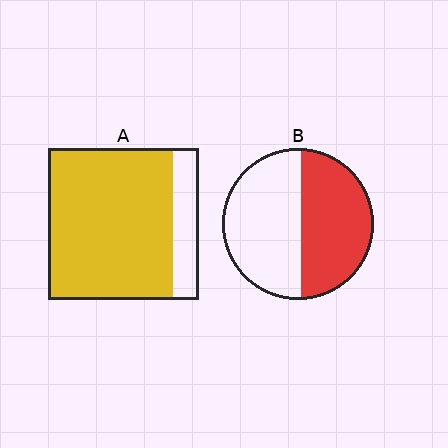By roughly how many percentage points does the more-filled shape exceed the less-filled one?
By roughly 35 percentage points (A over B).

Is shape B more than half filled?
Roughly half.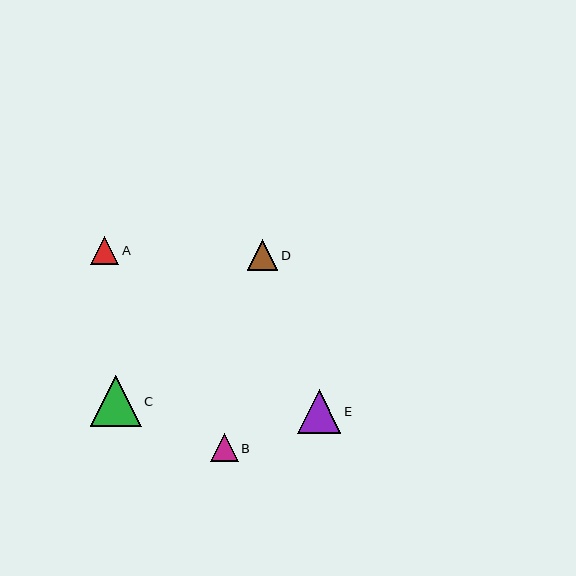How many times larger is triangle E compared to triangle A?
Triangle E is approximately 1.5 times the size of triangle A.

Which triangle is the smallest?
Triangle A is the smallest with a size of approximately 28 pixels.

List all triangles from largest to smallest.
From largest to smallest: C, E, D, B, A.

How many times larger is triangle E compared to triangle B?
Triangle E is approximately 1.5 times the size of triangle B.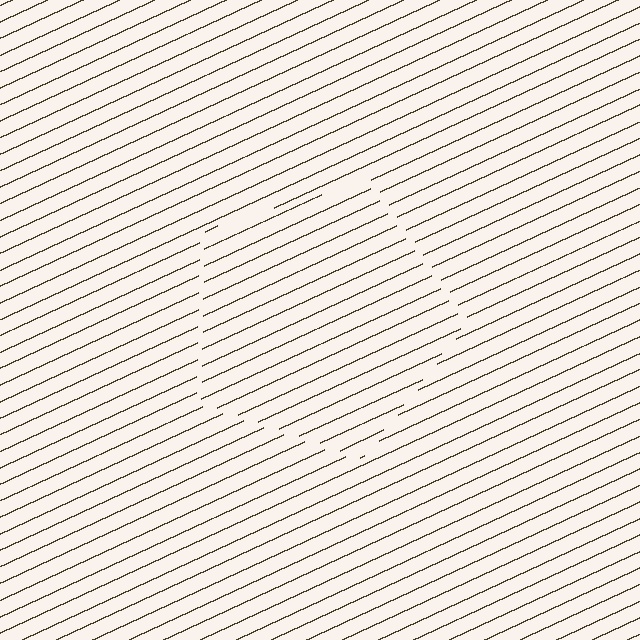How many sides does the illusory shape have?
5 sides — the line-ends trace a pentagon.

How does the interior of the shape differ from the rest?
The interior of the shape contains the same grating, shifted by half a period — the contour is defined by the phase discontinuity where line-ends from the inner and outer gratings abut.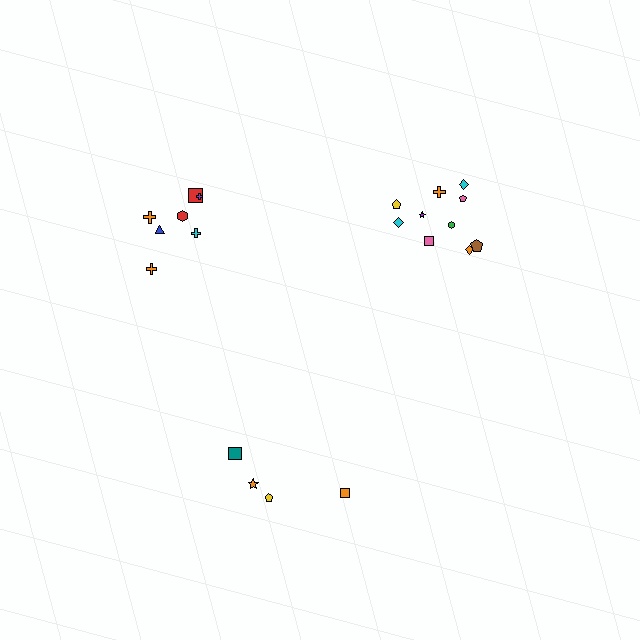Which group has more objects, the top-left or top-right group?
The top-right group.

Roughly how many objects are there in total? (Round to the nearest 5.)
Roughly 20 objects in total.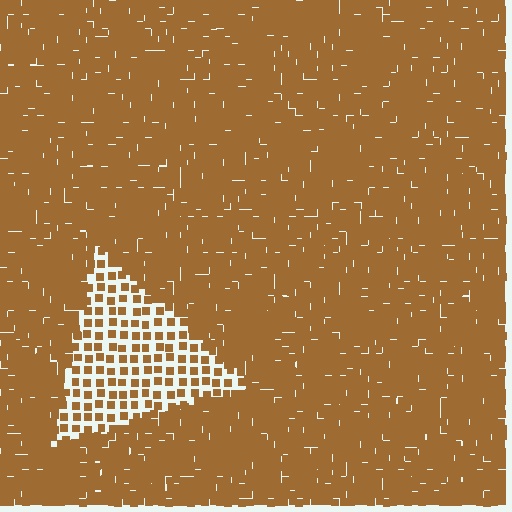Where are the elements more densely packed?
The elements are more densely packed outside the triangle boundary.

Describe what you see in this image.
The image contains small brown elements arranged at two different densities. A triangle-shaped region is visible where the elements are less densely packed than the surrounding area.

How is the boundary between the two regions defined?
The boundary is defined by a change in element density (approximately 2.7x ratio). All elements are the same color, size, and shape.